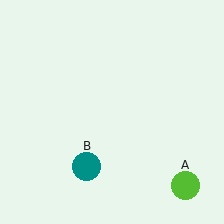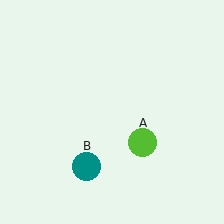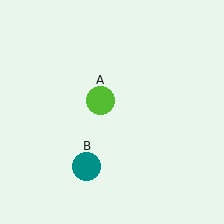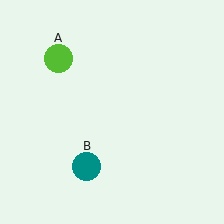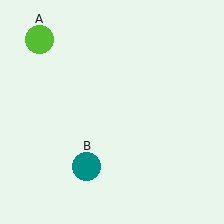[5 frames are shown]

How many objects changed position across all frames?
1 object changed position: lime circle (object A).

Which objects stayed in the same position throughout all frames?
Teal circle (object B) remained stationary.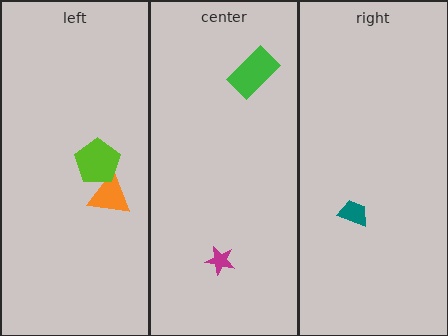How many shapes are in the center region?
2.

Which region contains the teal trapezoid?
The right region.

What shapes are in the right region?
The teal trapezoid.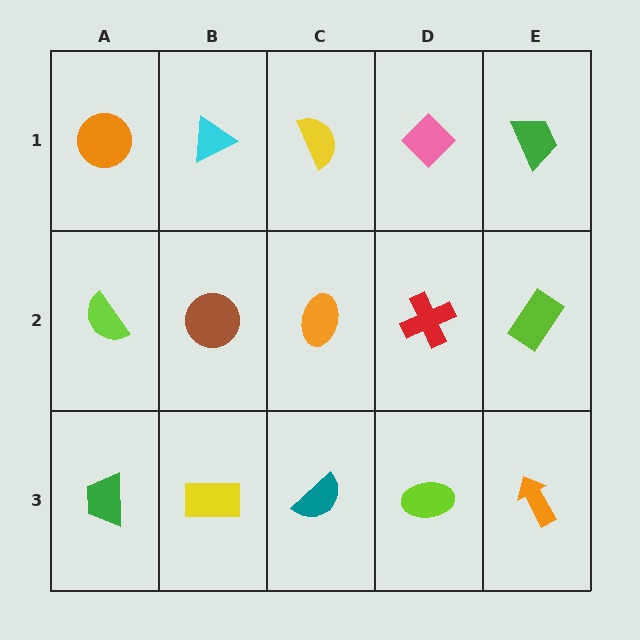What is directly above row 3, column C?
An orange ellipse.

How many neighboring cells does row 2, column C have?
4.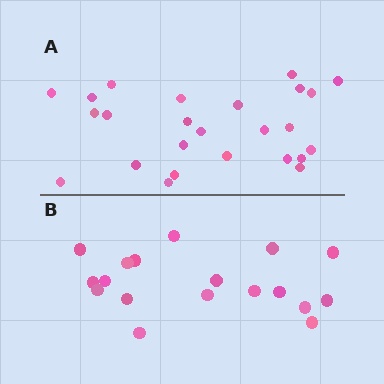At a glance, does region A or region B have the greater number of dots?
Region A (the top region) has more dots.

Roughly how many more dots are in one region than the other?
Region A has roughly 8 or so more dots than region B.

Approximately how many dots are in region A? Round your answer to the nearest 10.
About 20 dots. (The exact count is 25, which rounds to 20.)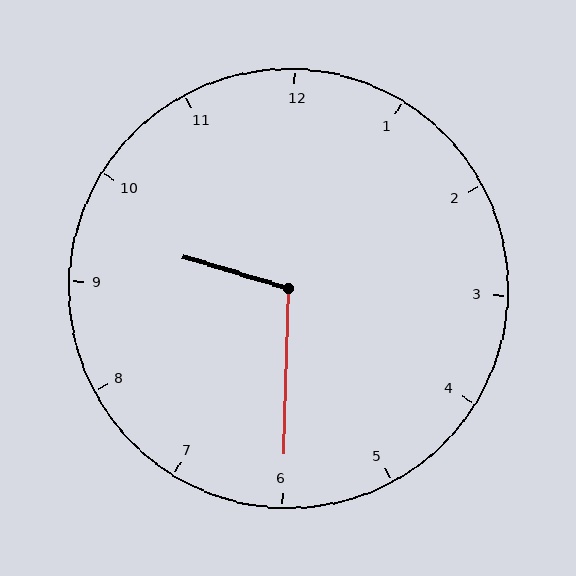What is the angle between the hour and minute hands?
Approximately 105 degrees.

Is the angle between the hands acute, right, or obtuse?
It is obtuse.